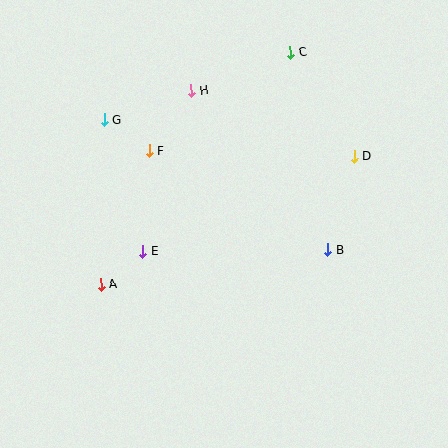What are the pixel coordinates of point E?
Point E is at (142, 251).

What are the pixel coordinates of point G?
Point G is at (104, 120).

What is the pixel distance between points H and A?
The distance between H and A is 214 pixels.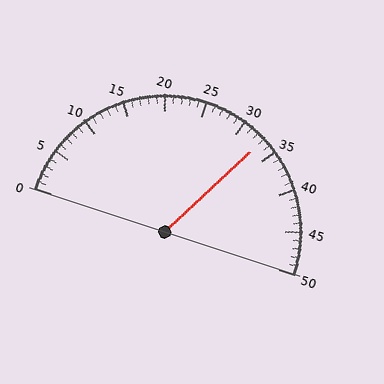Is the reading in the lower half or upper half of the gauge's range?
The reading is in the upper half of the range (0 to 50).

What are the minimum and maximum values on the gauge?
The gauge ranges from 0 to 50.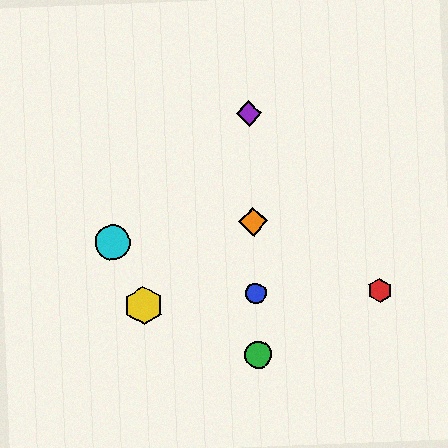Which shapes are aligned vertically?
The blue circle, the green circle, the purple diamond, the orange diamond are aligned vertically.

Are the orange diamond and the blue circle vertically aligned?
Yes, both are at x≈253.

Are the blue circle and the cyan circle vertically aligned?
No, the blue circle is at x≈256 and the cyan circle is at x≈113.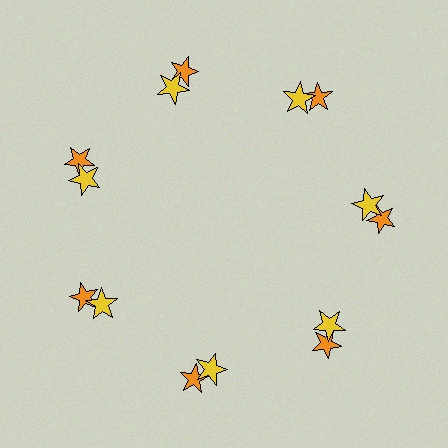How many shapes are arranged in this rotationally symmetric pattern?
There are 14 shapes, arranged in 7 groups of 2.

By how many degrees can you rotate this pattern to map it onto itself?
The pattern maps onto itself every 51 degrees of rotation.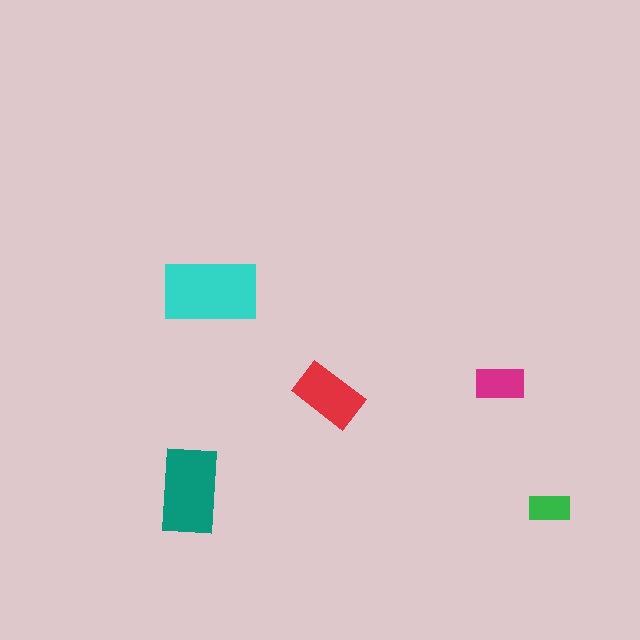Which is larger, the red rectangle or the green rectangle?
The red one.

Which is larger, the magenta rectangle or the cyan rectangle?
The cyan one.